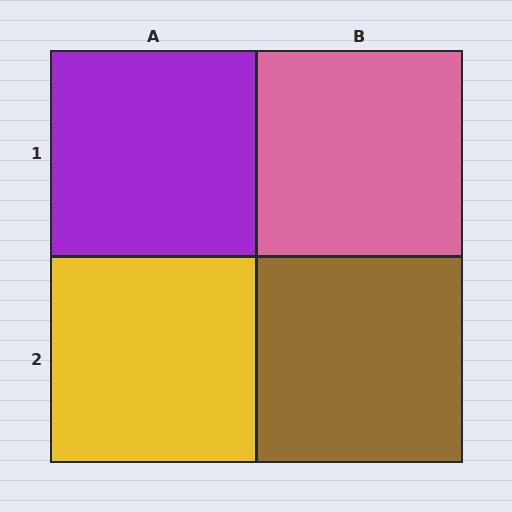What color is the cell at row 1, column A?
Purple.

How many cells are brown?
1 cell is brown.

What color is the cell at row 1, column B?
Pink.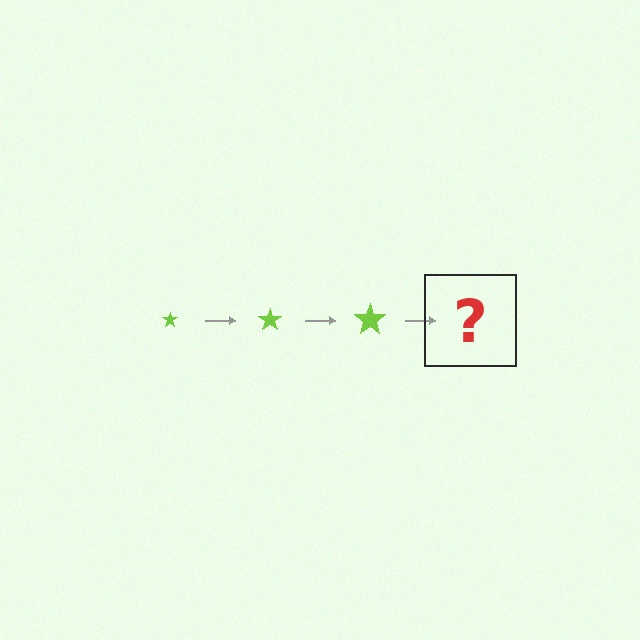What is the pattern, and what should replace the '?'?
The pattern is that the star gets progressively larger each step. The '?' should be a lime star, larger than the previous one.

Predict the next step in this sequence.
The next step is a lime star, larger than the previous one.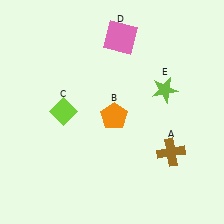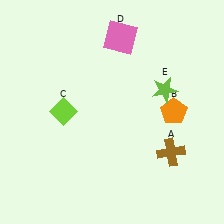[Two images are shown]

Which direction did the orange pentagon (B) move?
The orange pentagon (B) moved right.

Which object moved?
The orange pentagon (B) moved right.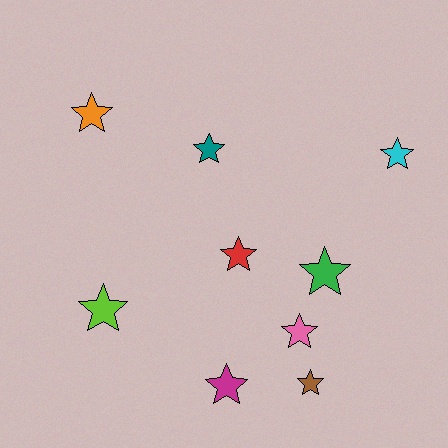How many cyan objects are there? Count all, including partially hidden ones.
There is 1 cyan object.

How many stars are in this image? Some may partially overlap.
There are 9 stars.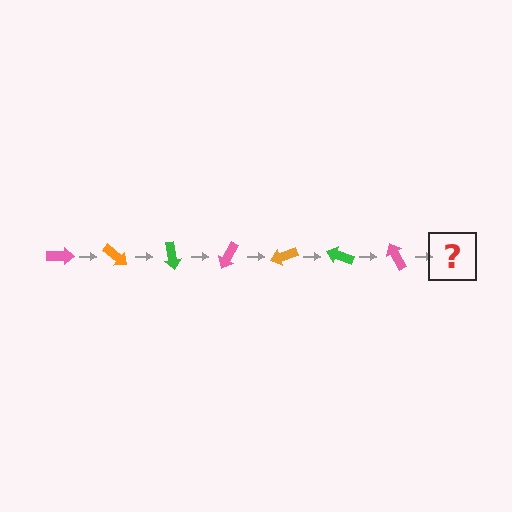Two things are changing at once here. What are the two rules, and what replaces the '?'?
The two rules are that it rotates 40 degrees each step and the color cycles through pink, orange, and green. The '?' should be an orange arrow, rotated 280 degrees from the start.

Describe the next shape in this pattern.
It should be an orange arrow, rotated 280 degrees from the start.